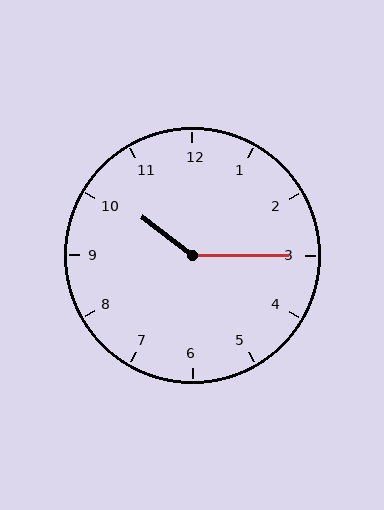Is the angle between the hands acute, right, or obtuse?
It is obtuse.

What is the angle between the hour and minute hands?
Approximately 142 degrees.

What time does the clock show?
10:15.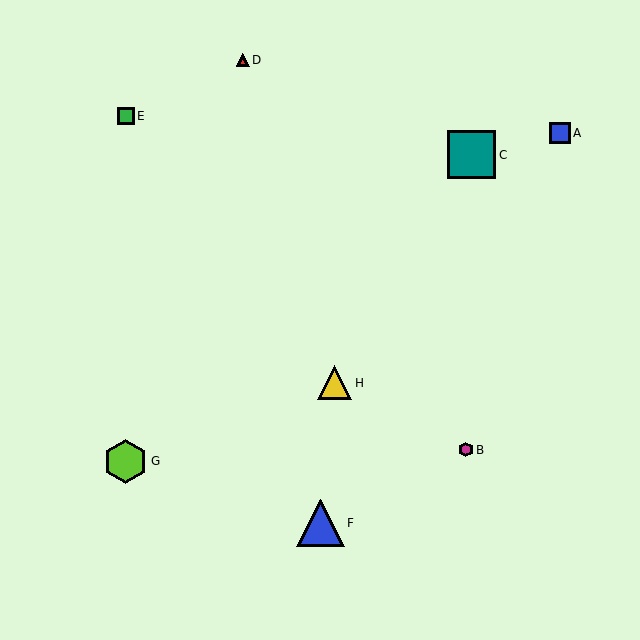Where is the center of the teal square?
The center of the teal square is at (472, 155).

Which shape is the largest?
The teal square (labeled C) is the largest.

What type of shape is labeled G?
Shape G is a lime hexagon.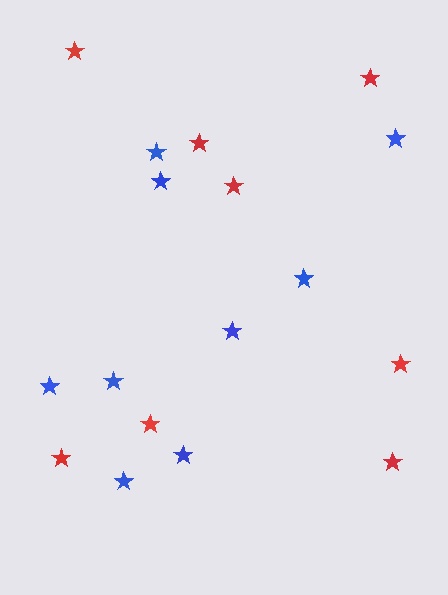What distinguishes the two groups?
There are 2 groups: one group of red stars (8) and one group of blue stars (9).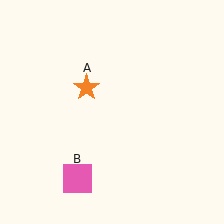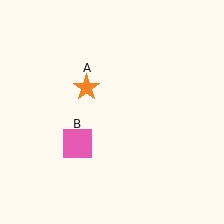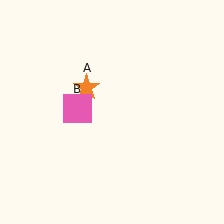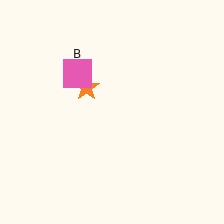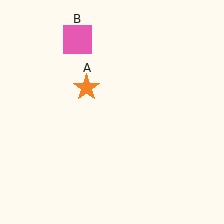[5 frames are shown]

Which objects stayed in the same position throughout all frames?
Orange star (object A) remained stationary.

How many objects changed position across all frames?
1 object changed position: pink square (object B).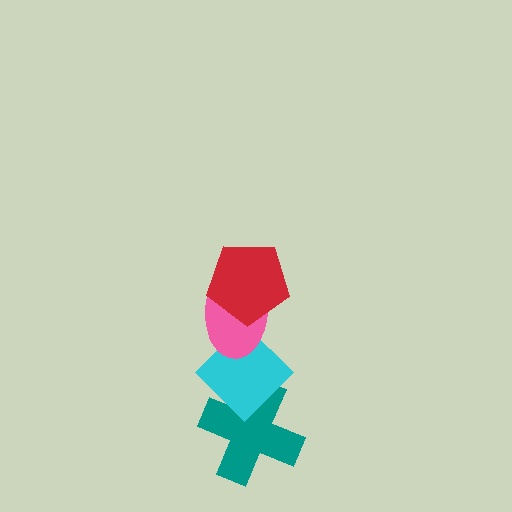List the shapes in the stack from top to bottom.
From top to bottom: the red pentagon, the pink ellipse, the cyan diamond, the teal cross.